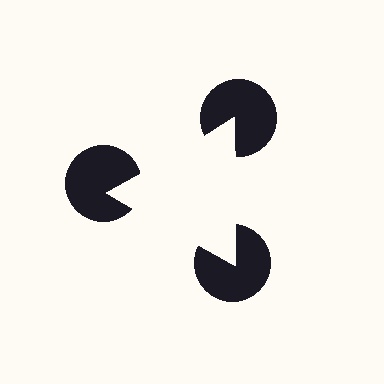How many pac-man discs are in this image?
There are 3 — one at each vertex of the illusory triangle.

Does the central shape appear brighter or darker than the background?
It typically appears slightly brighter than the background, even though no actual brightness change is drawn.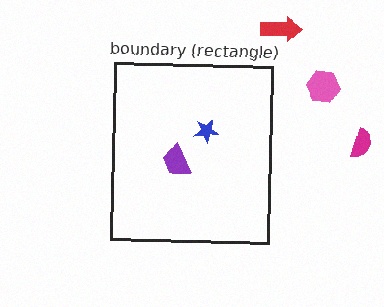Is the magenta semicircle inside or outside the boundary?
Outside.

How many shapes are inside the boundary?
2 inside, 3 outside.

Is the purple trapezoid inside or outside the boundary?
Inside.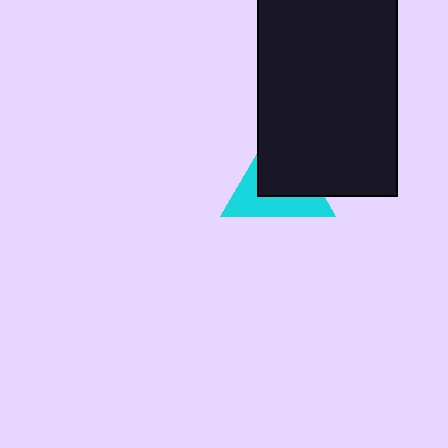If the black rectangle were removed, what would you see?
You would see the complete cyan triangle.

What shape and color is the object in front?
The object in front is a black rectangle.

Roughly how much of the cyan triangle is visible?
About half of it is visible (roughly 46%).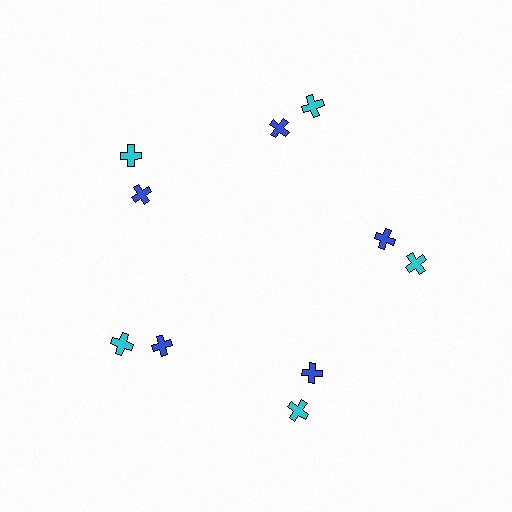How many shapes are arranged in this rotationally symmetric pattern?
There are 10 shapes, arranged in 5 groups of 2.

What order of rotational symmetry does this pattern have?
This pattern has 5-fold rotational symmetry.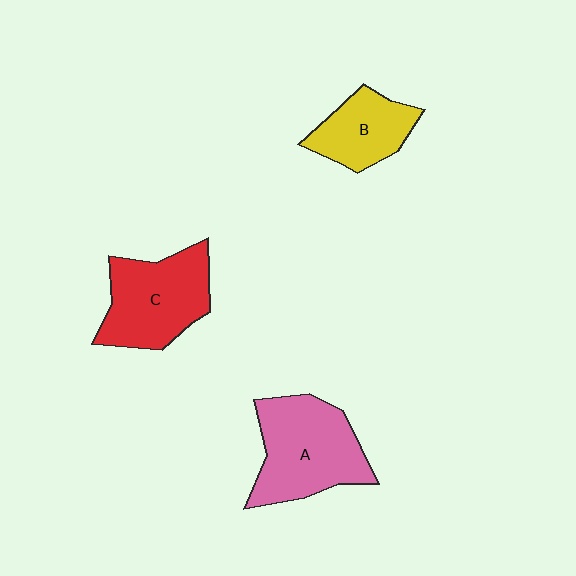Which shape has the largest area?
Shape A (pink).